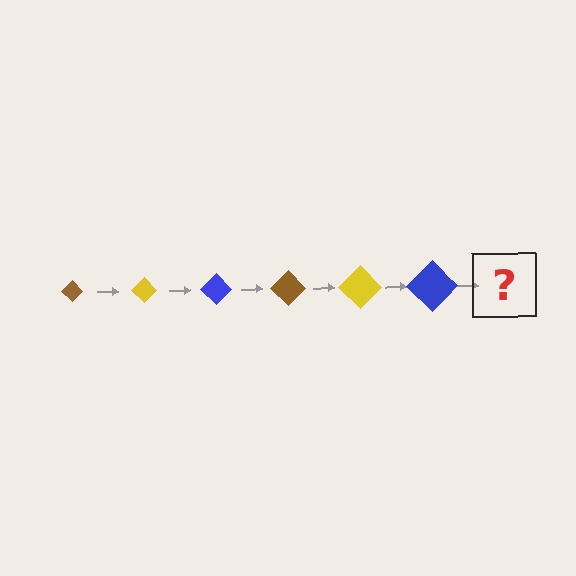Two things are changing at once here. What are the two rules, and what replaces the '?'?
The two rules are that the diamond grows larger each step and the color cycles through brown, yellow, and blue. The '?' should be a brown diamond, larger than the previous one.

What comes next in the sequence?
The next element should be a brown diamond, larger than the previous one.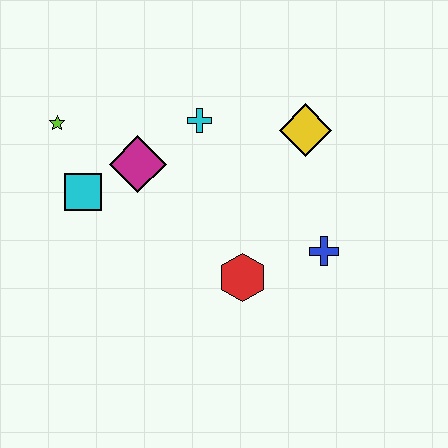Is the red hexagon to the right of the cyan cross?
Yes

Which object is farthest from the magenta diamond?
The blue cross is farthest from the magenta diamond.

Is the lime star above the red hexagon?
Yes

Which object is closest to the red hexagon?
The blue cross is closest to the red hexagon.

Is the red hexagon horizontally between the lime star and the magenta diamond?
No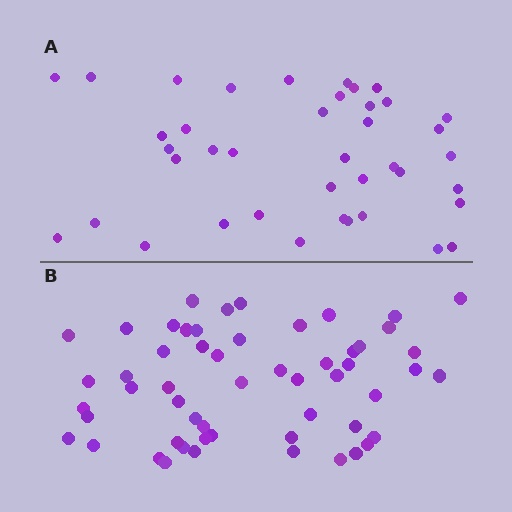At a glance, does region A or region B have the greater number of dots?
Region B (the bottom region) has more dots.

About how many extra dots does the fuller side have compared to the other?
Region B has approximately 15 more dots than region A.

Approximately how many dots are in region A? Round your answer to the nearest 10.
About 40 dots.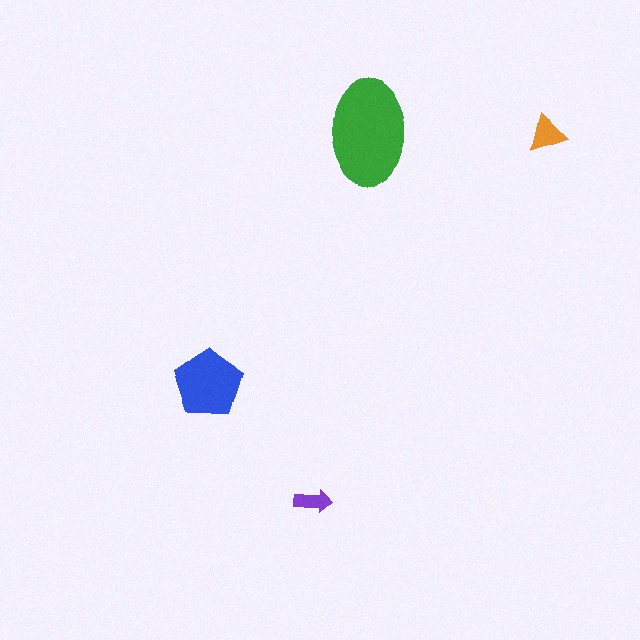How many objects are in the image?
There are 4 objects in the image.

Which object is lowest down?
The purple arrow is bottommost.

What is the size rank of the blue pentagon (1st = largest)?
2nd.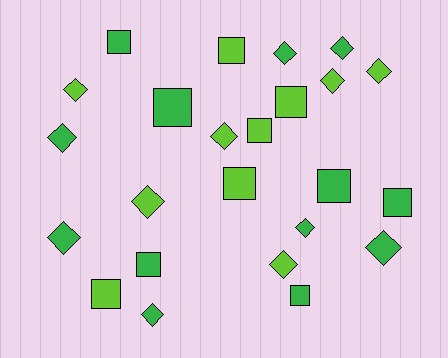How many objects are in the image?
There are 24 objects.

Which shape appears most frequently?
Diamond, with 13 objects.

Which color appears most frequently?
Green, with 13 objects.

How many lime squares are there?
There are 5 lime squares.